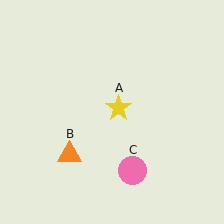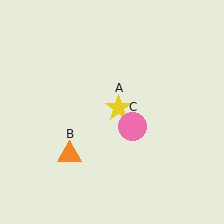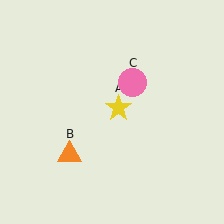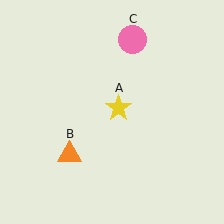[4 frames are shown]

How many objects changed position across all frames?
1 object changed position: pink circle (object C).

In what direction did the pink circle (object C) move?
The pink circle (object C) moved up.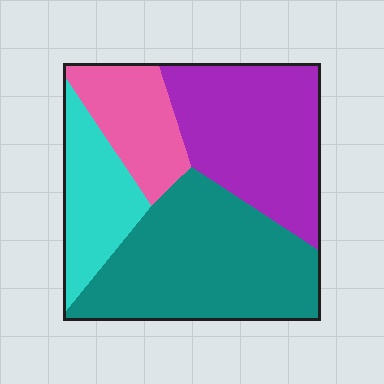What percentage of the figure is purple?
Purple takes up between a sixth and a third of the figure.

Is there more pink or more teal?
Teal.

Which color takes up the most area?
Teal, at roughly 40%.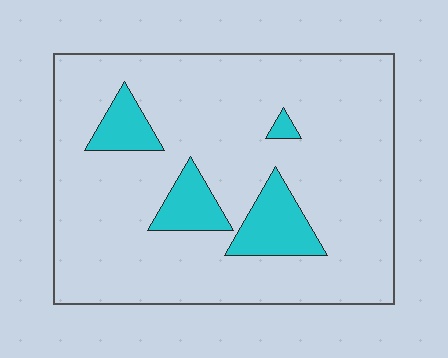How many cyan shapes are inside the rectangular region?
4.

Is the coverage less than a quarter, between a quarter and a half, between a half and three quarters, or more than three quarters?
Less than a quarter.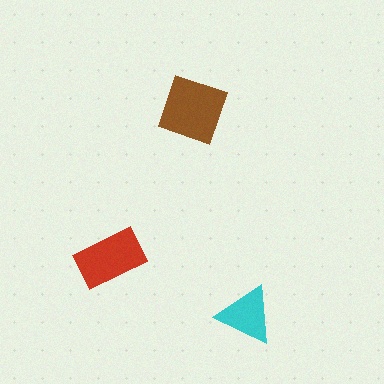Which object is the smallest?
The cyan triangle.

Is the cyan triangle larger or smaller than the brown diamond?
Smaller.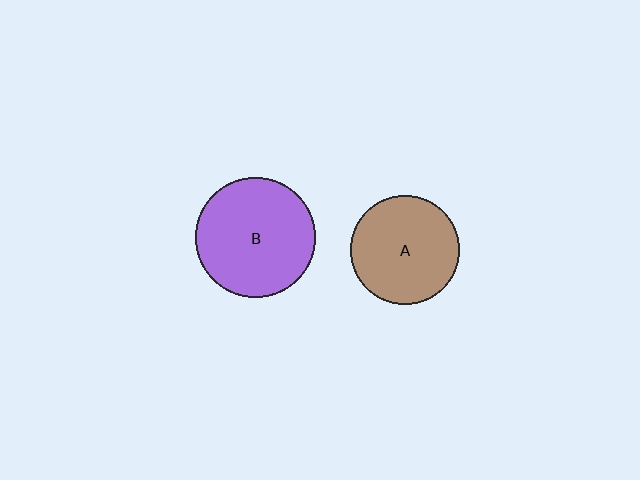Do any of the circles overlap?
No, none of the circles overlap.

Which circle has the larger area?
Circle B (purple).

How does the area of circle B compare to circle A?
Approximately 1.2 times.